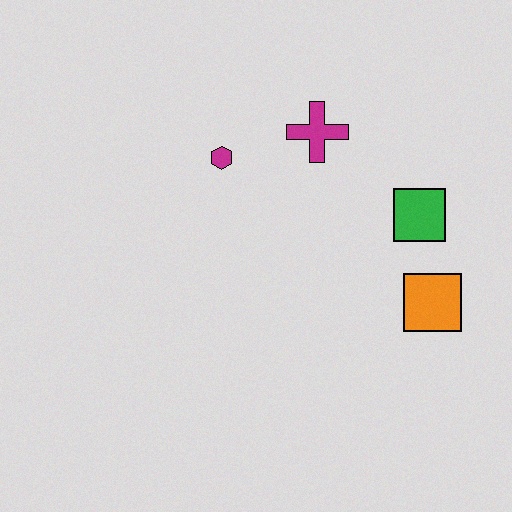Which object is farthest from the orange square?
The magenta hexagon is farthest from the orange square.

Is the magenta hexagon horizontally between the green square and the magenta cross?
No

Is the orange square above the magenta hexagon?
No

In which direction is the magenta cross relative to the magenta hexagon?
The magenta cross is to the right of the magenta hexagon.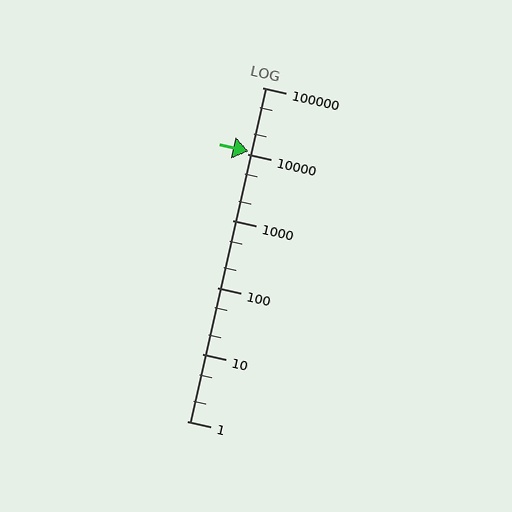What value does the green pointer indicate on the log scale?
The pointer indicates approximately 11000.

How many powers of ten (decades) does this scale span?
The scale spans 5 decades, from 1 to 100000.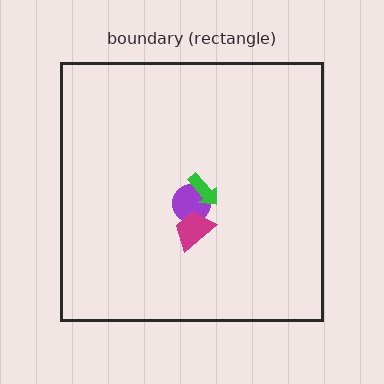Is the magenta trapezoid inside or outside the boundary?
Inside.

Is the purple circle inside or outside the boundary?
Inside.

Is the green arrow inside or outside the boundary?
Inside.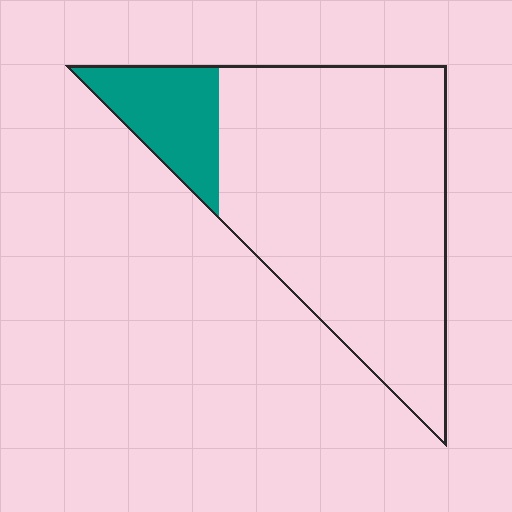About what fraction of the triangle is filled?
About one sixth (1/6).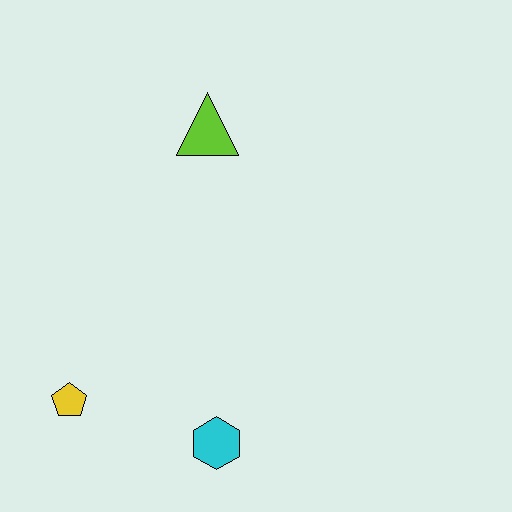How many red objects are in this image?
There are no red objects.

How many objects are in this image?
There are 3 objects.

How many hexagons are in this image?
There is 1 hexagon.